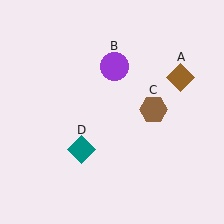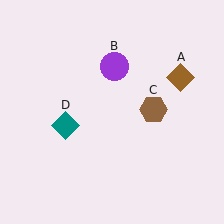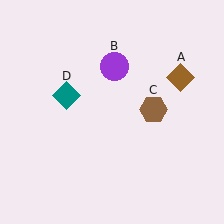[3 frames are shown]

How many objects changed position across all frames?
1 object changed position: teal diamond (object D).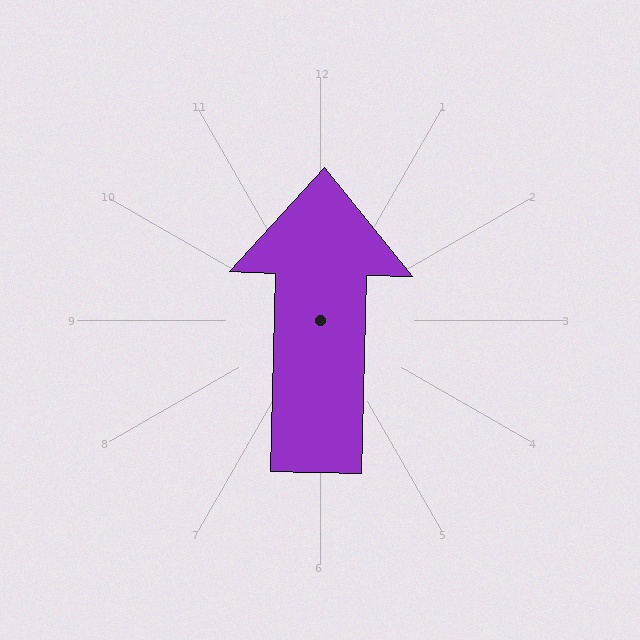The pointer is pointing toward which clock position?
Roughly 12 o'clock.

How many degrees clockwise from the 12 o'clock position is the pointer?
Approximately 2 degrees.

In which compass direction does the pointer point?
North.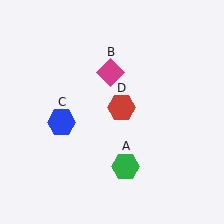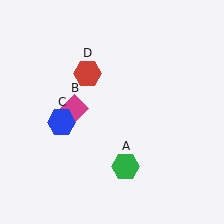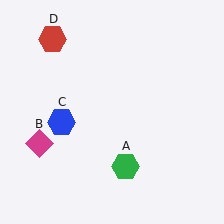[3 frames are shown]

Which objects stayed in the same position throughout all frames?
Green hexagon (object A) and blue hexagon (object C) remained stationary.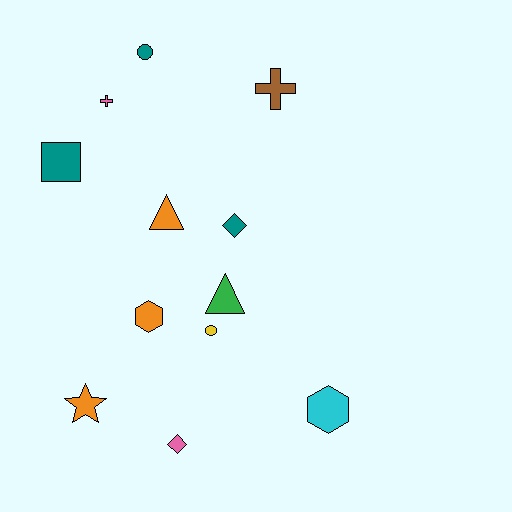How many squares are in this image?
There is 1 square.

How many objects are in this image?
There are 12 objects.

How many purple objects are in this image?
There are no purple objects.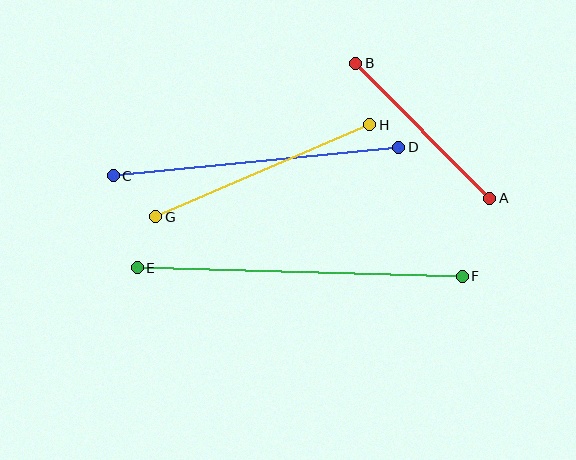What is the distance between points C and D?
The distance is approximately 287 pixels.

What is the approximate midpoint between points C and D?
The midpoint is at approximately (256, 162) pixels.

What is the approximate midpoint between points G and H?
The midpoint is at approximately (263, 171) pixels.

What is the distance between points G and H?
The distance is approximately 233 pixels.